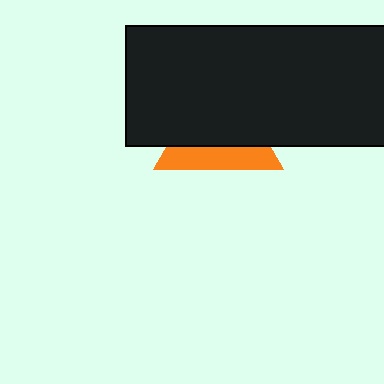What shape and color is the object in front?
The object in front is a black rectangle.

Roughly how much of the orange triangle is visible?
A small part of it is visible (roughly 35%).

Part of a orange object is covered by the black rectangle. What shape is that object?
It is a triangle.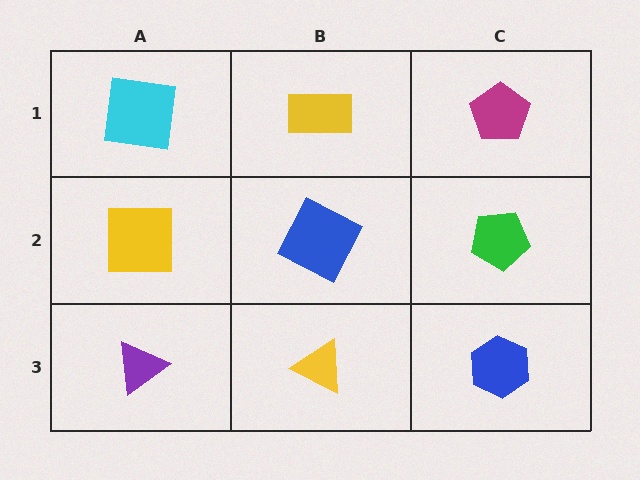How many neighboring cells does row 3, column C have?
2.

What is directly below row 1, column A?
A yellow square.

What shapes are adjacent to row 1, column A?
A yellow square (row 2, column A), a yellow rectangle (row 1, column B).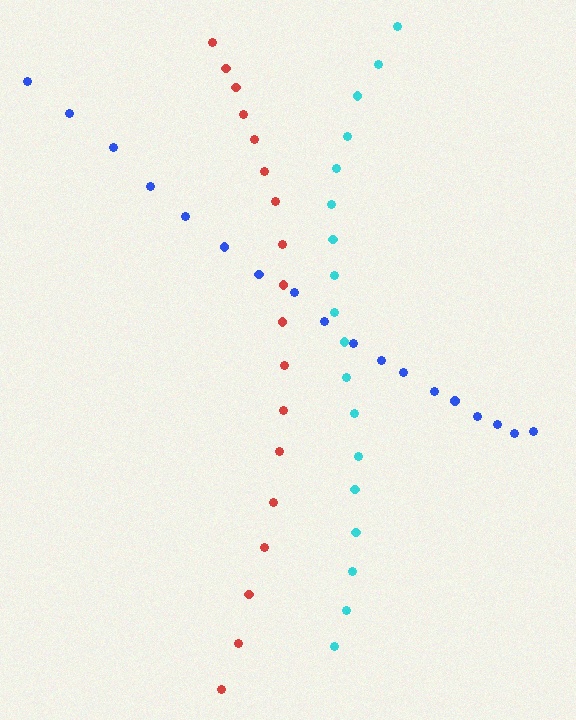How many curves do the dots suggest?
There are 3 distinct paths.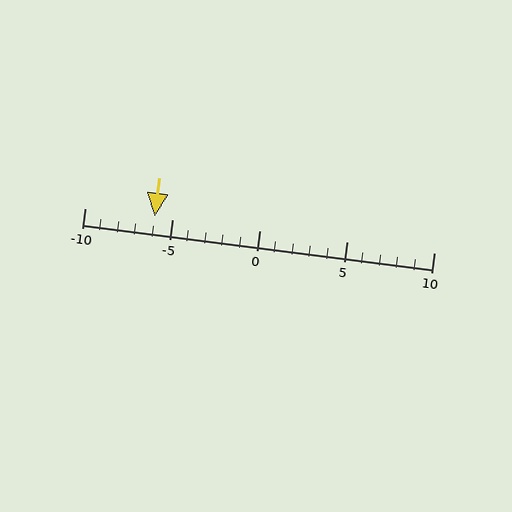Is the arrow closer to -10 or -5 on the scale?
The arrow is closer to -5.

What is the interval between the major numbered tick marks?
The major tick marks are spaced 5 units apart.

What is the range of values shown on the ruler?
The ruler shows values from -10 to 10.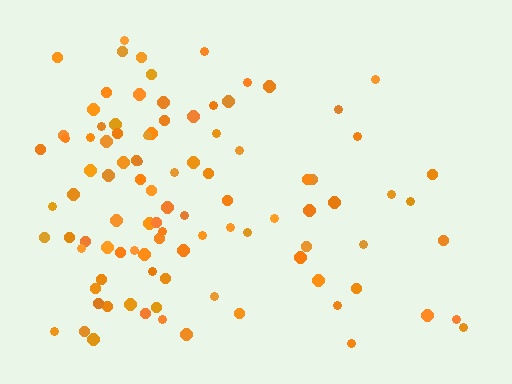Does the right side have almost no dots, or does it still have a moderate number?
Still a moderate number, just noticeably fewer than the left.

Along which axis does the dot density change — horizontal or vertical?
Horizontal.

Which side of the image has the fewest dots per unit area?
The right.